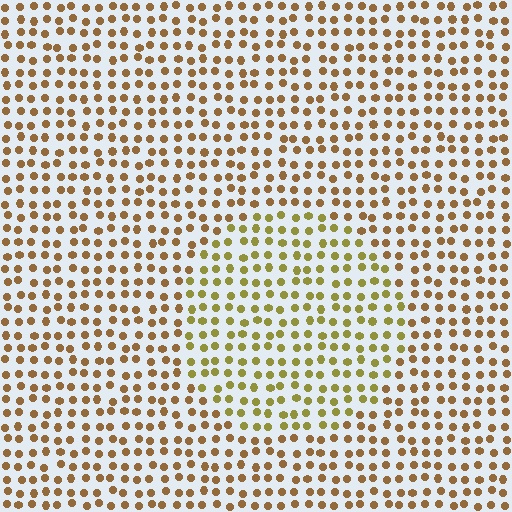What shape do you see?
I see a circle.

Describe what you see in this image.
The image is filled with small brown elements in a uniform arrangement. A circle-shaped region is visible where the elements are tinted to a slightly different hue, forming a subtle color boundary.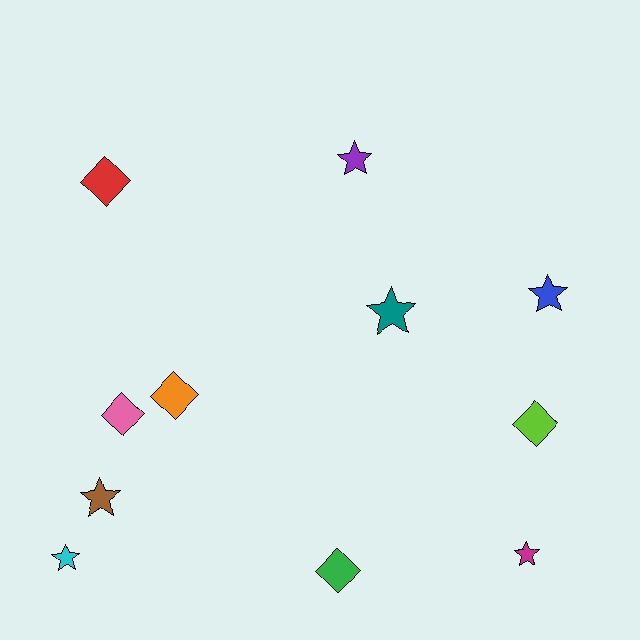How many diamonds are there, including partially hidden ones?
There are 5 diamonds.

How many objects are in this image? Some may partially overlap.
There are 11 objects.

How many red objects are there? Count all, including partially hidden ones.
There is 1 red object.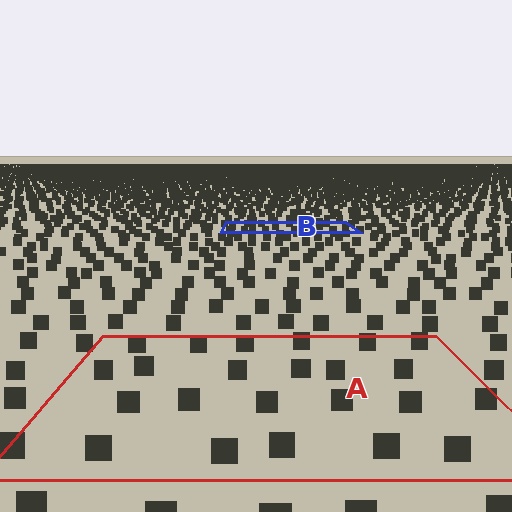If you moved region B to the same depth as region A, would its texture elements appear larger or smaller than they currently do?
They would appear larger. At a closer depth, the same texture elements are projected at a bigger on-screen size.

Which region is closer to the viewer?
Region A is closer. The texture elements there are larger and more spread out.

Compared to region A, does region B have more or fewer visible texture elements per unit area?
Region B has more texture elements per unit area — they are packed more densely because it is farther away.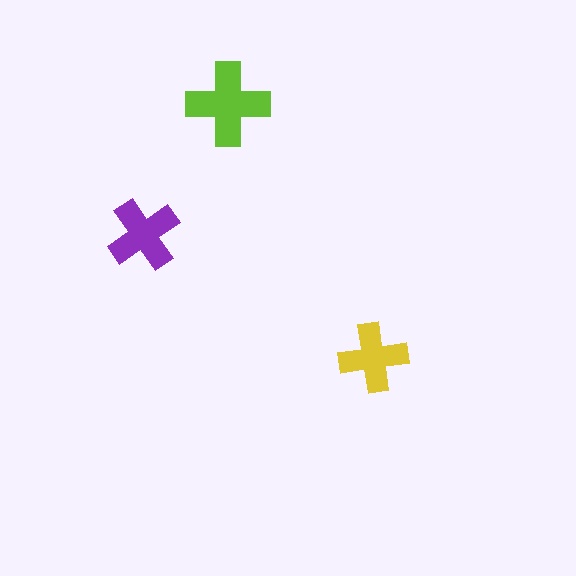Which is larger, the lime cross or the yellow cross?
The lime one.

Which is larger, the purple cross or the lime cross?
The lime one.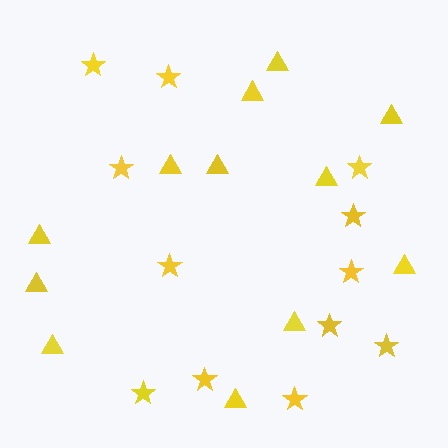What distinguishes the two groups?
There are 2 groups: one group of triangles (12) and one group of stars (12).